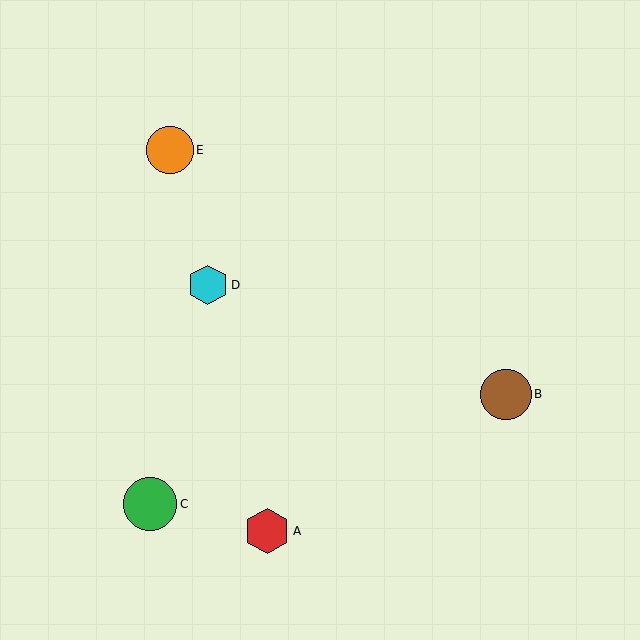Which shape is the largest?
The green circle (labeled C) is the largest.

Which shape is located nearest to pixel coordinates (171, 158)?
The orange circle (labeled E) at (170, 150) is nearest to that location.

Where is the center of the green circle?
The center of the green circle is at (150, 504).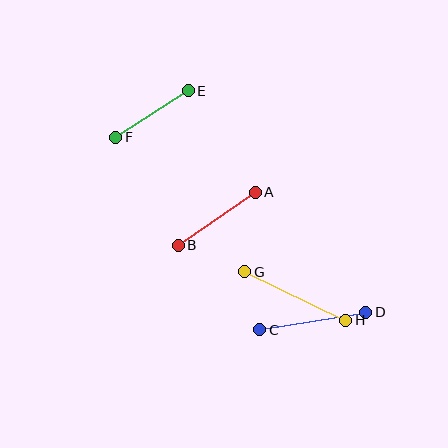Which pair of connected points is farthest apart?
Points G and H are farthest apart.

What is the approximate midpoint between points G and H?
The midpoint is at approximately (295, 296) pixels.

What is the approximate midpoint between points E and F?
The midpoint is at approximately (152, 114) pixels.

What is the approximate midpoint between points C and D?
The midpoint is at approximately (313, 321) pixels.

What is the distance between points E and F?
The distance is approximately 86 pixels.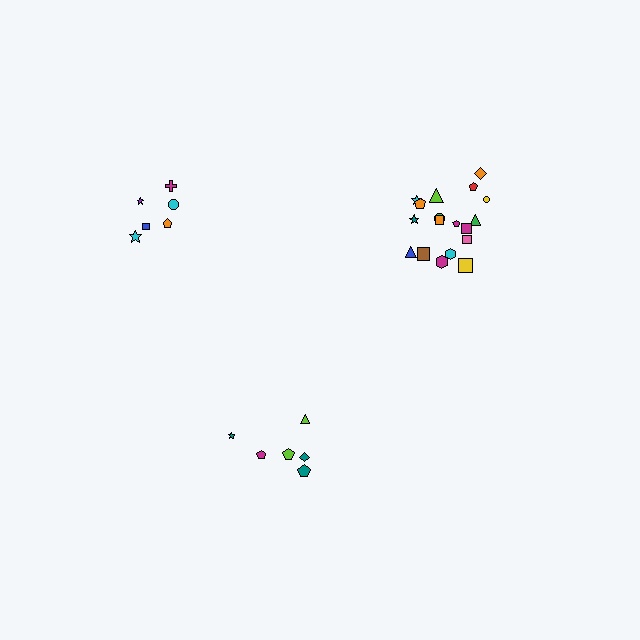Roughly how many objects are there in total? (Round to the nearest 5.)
Roughly 30 objects in total.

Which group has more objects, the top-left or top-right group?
The top-right group.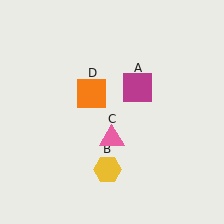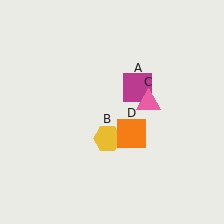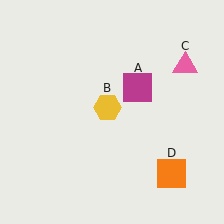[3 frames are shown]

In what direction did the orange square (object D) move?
The orange square (object D) moved down and to the right.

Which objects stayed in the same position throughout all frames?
Magenta square (object A) remained stationary.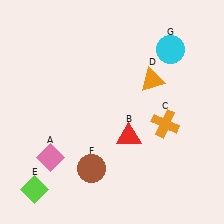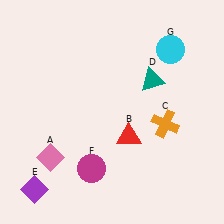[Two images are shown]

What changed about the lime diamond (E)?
In Image 1, E is lime. In Image 2, it changed to purple.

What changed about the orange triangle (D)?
In Image 1, D is orange. In Image 2, it changed to teal.